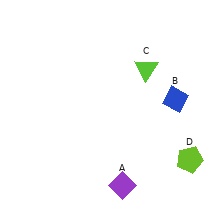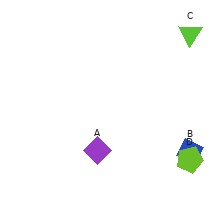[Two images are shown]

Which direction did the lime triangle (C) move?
The lime triangle (C) moved right.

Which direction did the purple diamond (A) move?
The purple diamond (A) moved up.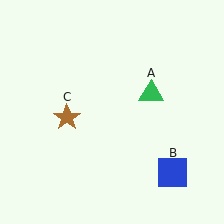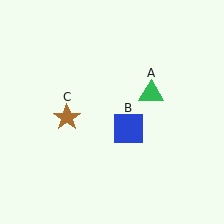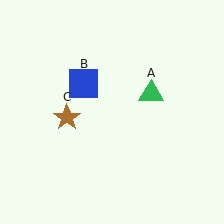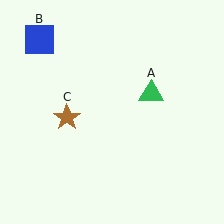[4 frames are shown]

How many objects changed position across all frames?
1 object changed position: blue square (object B).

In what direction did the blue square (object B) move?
The blue square (object B) moved up and to the left.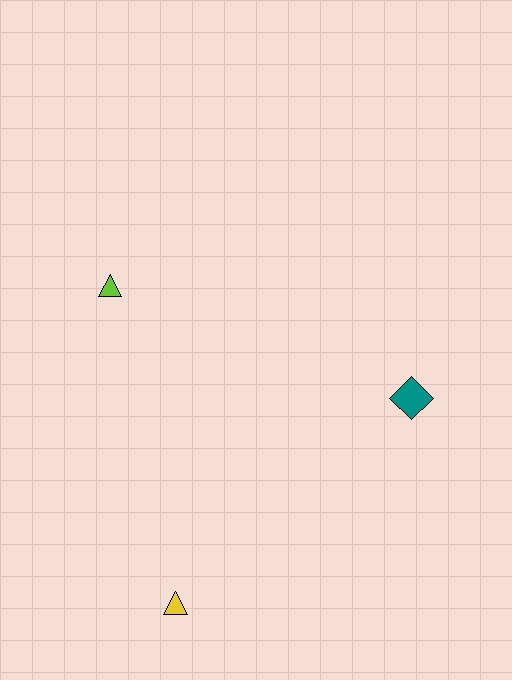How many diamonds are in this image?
There is 1 diamond.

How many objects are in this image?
There are 3 objects.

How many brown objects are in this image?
There are no brown objects.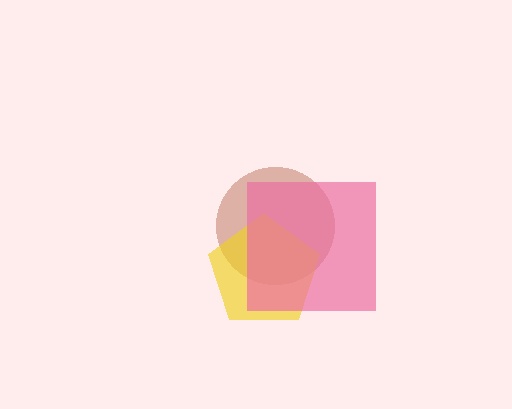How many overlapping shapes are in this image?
There are 3 overlapping shapes in the image.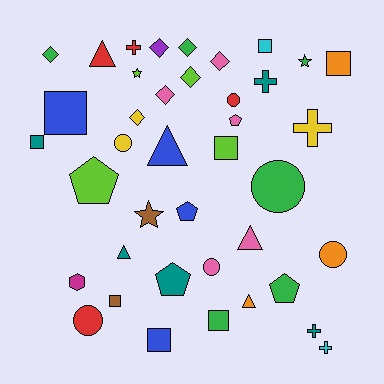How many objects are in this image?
There are 40 objects.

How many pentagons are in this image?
There are 5 pentagons.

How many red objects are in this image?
There are 4 red objects.